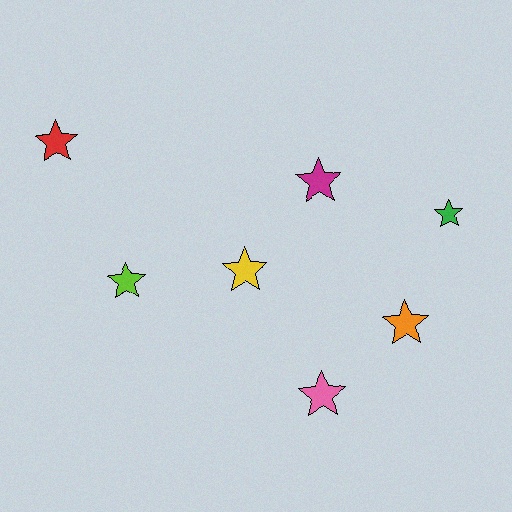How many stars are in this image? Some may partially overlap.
There are 7 stars.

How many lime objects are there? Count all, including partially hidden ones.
There is 1 lime object.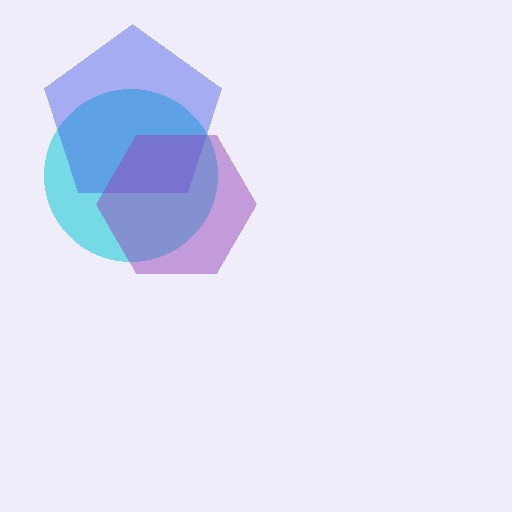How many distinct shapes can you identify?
There are 3 distinct shapes: a cyan circle, a blue pentagon, a purple hexagon.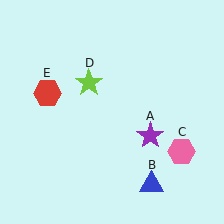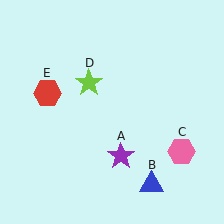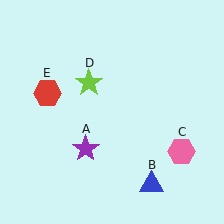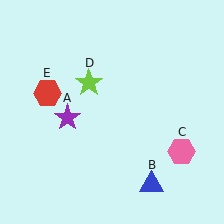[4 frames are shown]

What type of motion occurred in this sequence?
The purple star (object A) rotated clockwise around the center of the scene.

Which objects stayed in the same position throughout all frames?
Blue triangle (object B) and pink hexagon (object C) and lime star (object D) and red hexagon (object E) remained stationary.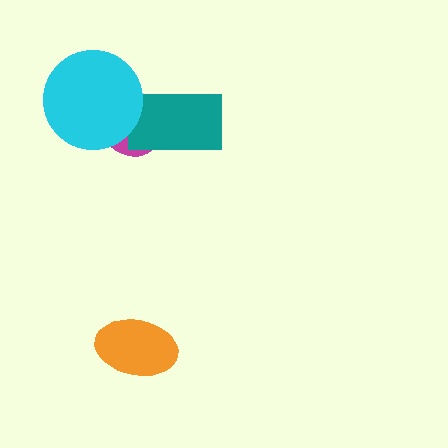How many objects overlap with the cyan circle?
2 objects overlap with the cyan circle.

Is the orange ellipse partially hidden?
No, no other shape covers it.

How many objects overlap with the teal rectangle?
2 objects overlap with the teal rectangle.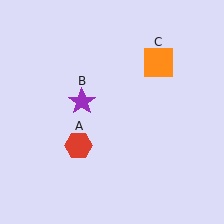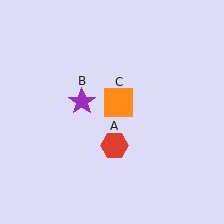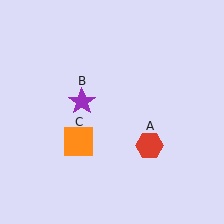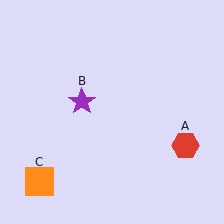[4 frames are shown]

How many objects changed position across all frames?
2 objects changed position: red hexagon (object A), orange square (object C).